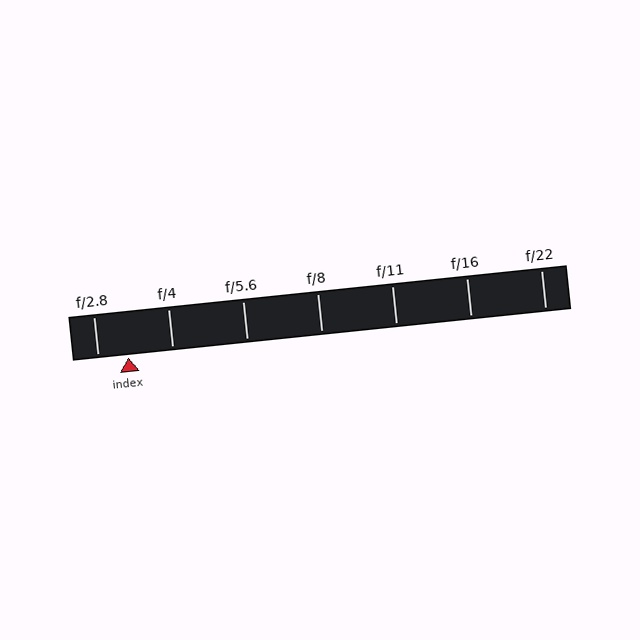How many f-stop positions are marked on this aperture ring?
There are 7 f-stop positions marked.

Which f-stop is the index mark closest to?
The index mark is closest to f/2.8.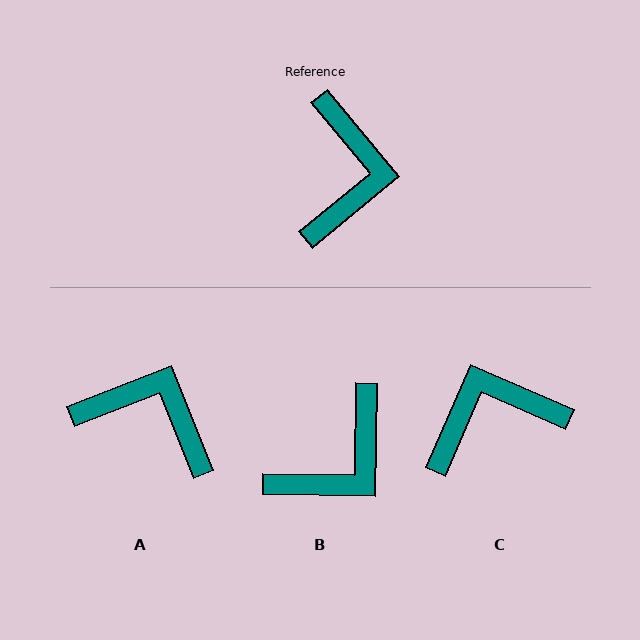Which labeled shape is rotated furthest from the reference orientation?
C, about 117 degrees away.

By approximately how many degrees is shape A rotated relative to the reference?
Approximately 72 degrees counter-clockwise.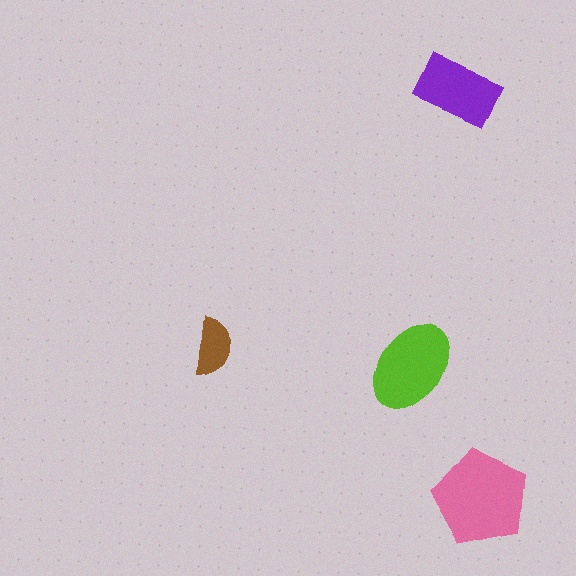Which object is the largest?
The pink pentagon.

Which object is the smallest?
The brown semicircle.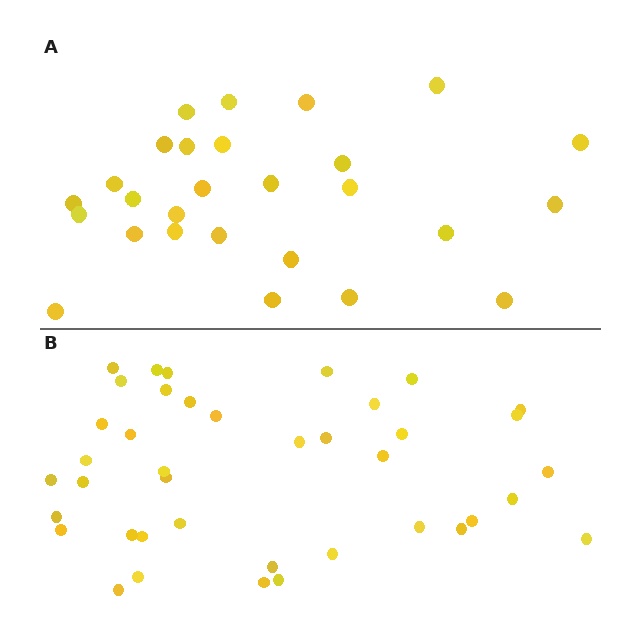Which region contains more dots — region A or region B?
Region B (the bottom region) has more dots.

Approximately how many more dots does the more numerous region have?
Region B has approximately 15 more dots than region A.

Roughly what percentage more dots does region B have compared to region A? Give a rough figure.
About 50% more.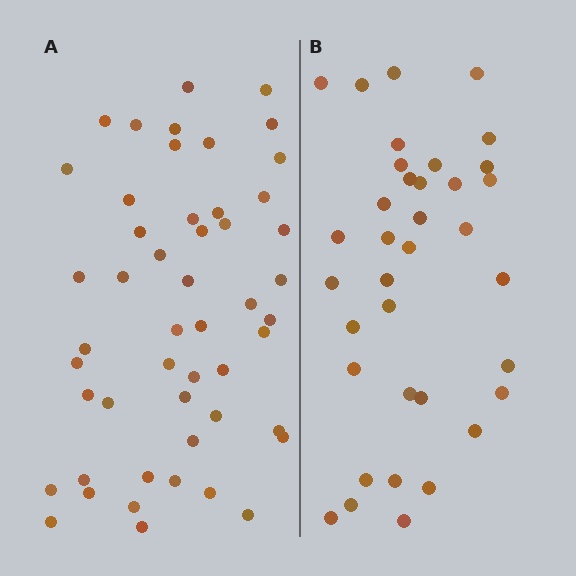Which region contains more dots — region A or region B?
Region A (the left region) has more dots.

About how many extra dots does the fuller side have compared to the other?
Region A has approximately 15 more dots than region B.